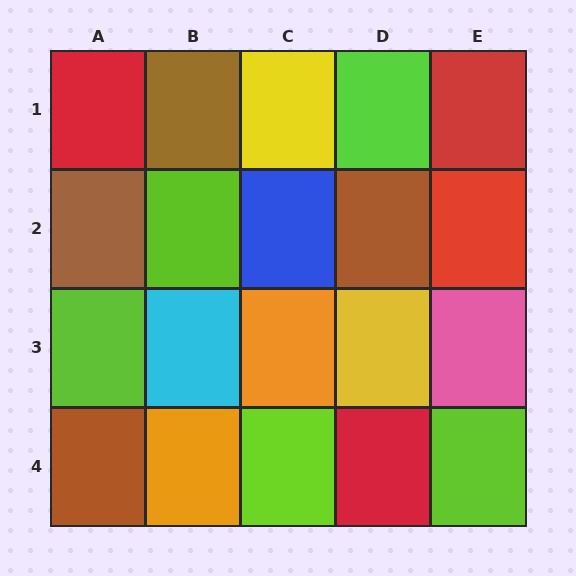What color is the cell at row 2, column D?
Brown.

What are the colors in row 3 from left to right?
Lime, cyan, orange, yellow, pink.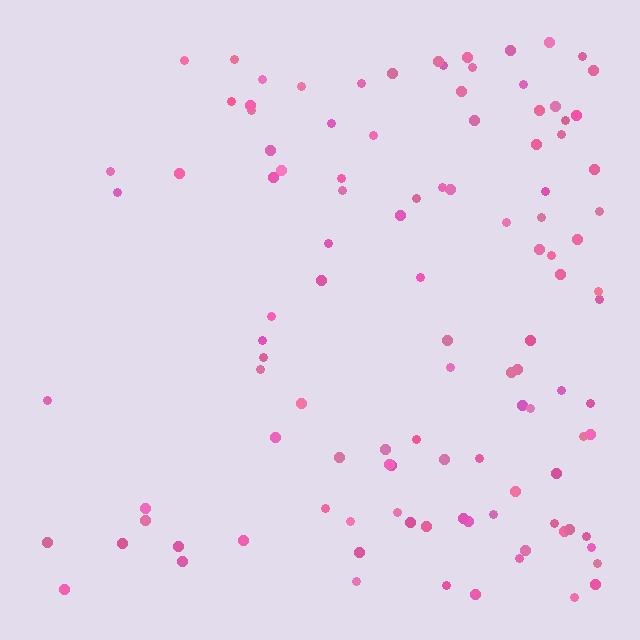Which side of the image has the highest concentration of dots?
The right.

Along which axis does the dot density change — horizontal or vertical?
Horizontal.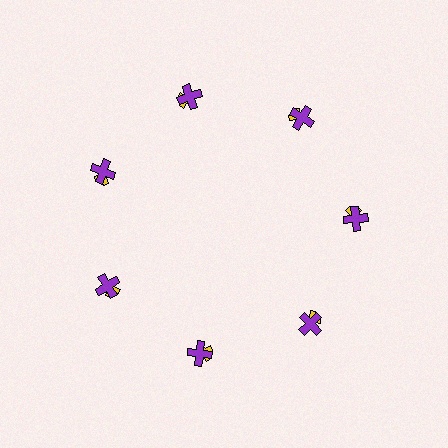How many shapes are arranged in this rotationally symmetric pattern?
There are 14 shapes, arranged in 7 groups of 2.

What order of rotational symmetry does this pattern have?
This pattern has 7-fold rotational symmetry.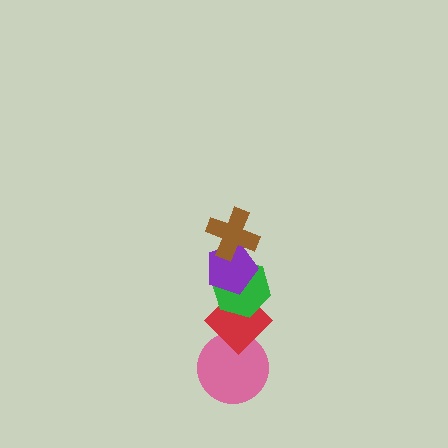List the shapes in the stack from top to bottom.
From top to bottom: the brown cross, the purple pentagon, the green hexagon, the red diamond, the pink circle.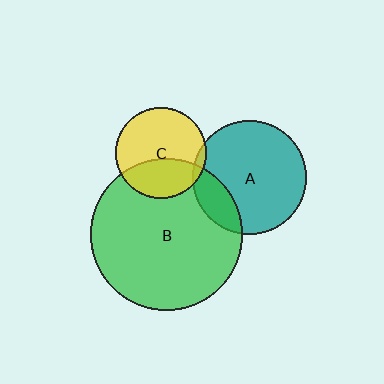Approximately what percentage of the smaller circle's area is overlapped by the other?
Approximately 5%.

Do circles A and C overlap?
Yes.